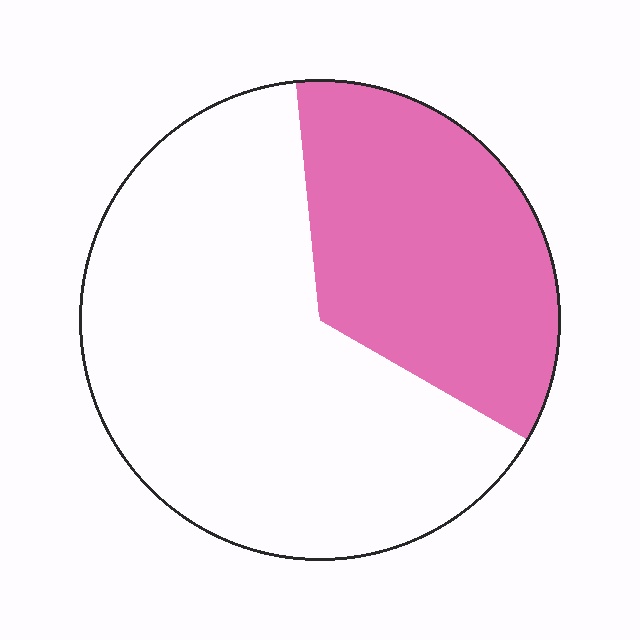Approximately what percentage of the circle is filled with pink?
Approximately 35%.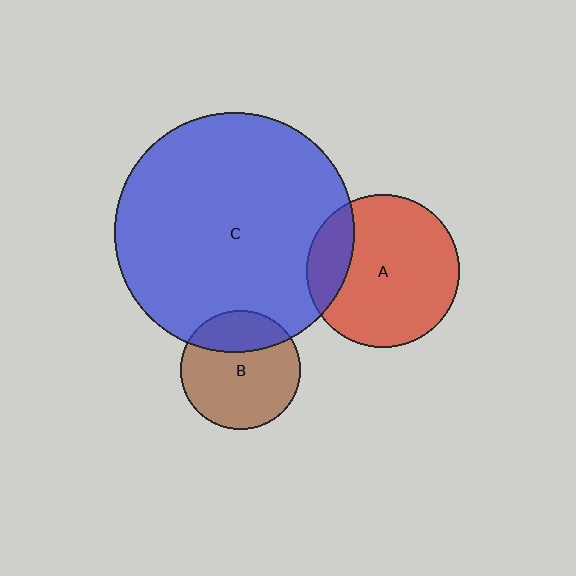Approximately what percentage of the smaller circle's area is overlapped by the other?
Approximately 30%.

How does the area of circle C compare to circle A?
Approximately 2.5 times.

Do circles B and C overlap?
Yes.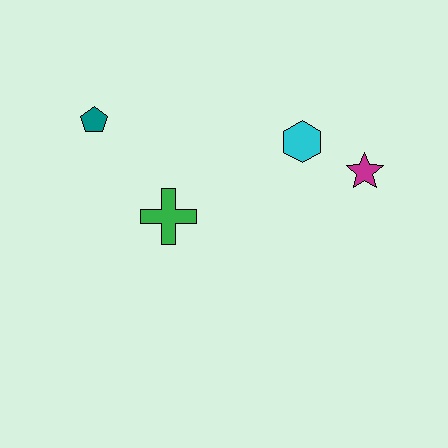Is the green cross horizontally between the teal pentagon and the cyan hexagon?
Yes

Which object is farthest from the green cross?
The magenta star is farthest from the green cross.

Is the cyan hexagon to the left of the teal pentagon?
No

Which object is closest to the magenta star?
The cyan hexagon is closest to the magenta star.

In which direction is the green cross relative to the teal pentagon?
The green cross is below the teal pentagon.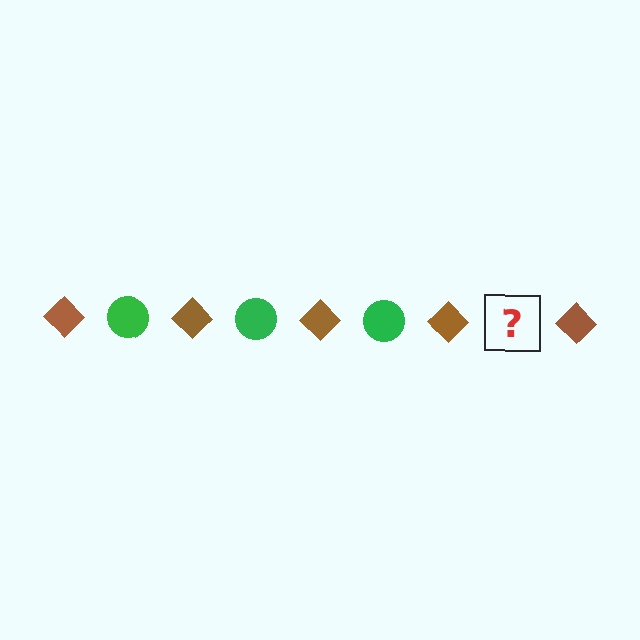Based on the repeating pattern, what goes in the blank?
The blank should be a green circle.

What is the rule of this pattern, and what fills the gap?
The rule is that the pattern alternates between brown diamond and green circle. The gap should be filled with a green circle.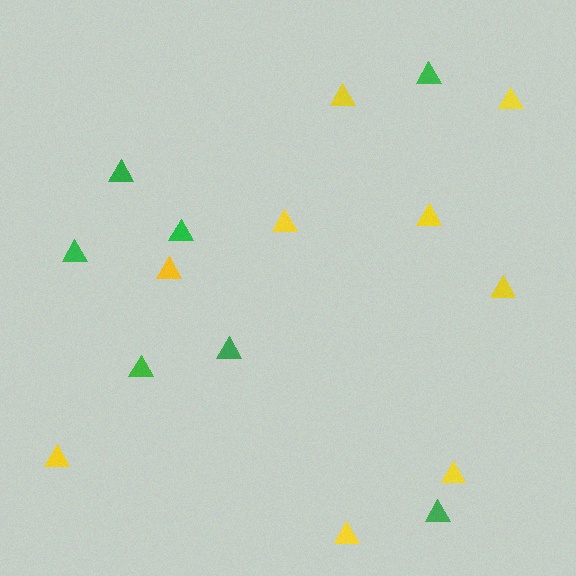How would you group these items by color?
There are 2 groups: one group of yellow triangles (9) and one group of green triangles (7).